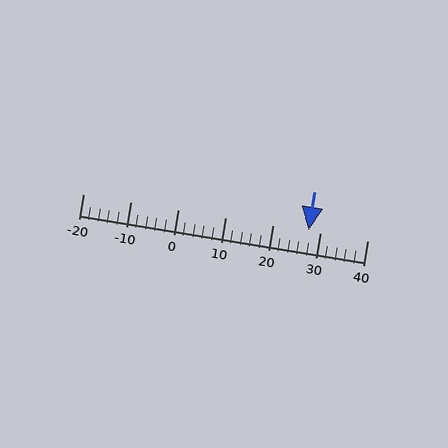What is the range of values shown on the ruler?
The ruler shows values from -20 to 40.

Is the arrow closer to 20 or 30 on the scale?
The arrow is closer to 30.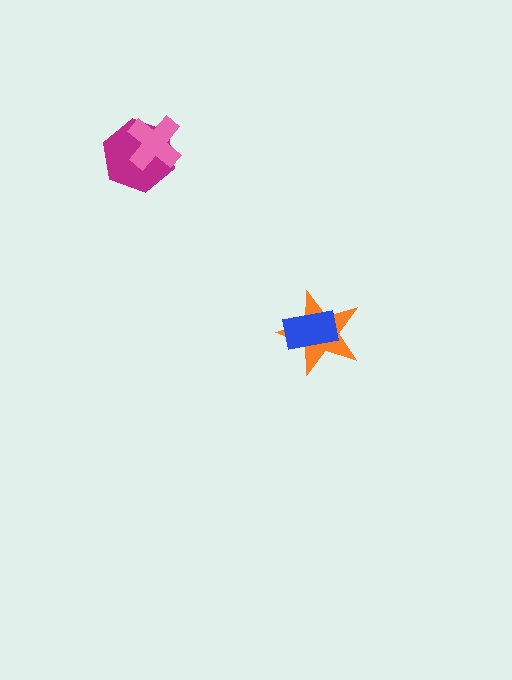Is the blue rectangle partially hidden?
No, no other shape covers it.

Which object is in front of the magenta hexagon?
The pink cross is in front of the magenta hexagon.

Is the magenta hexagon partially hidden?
Yes, it is partially covered by another shape.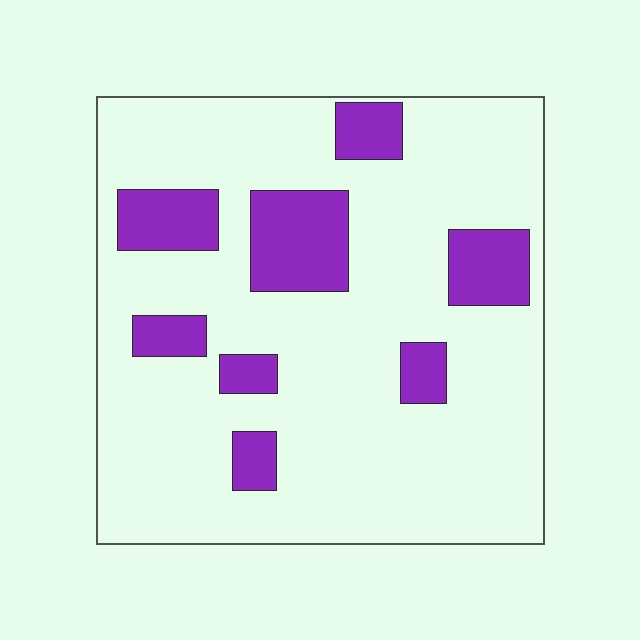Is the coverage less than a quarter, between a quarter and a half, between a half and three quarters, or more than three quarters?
Less than a quarter.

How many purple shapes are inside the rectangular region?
8.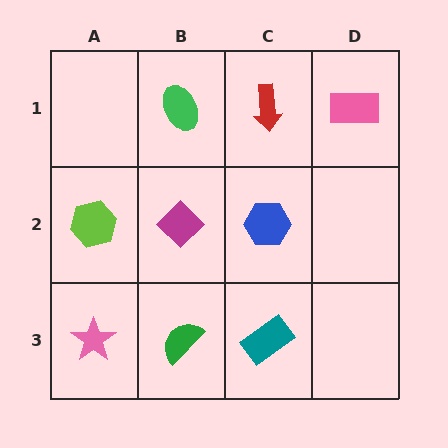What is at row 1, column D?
A pink rectangle.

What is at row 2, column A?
A lime hexagon.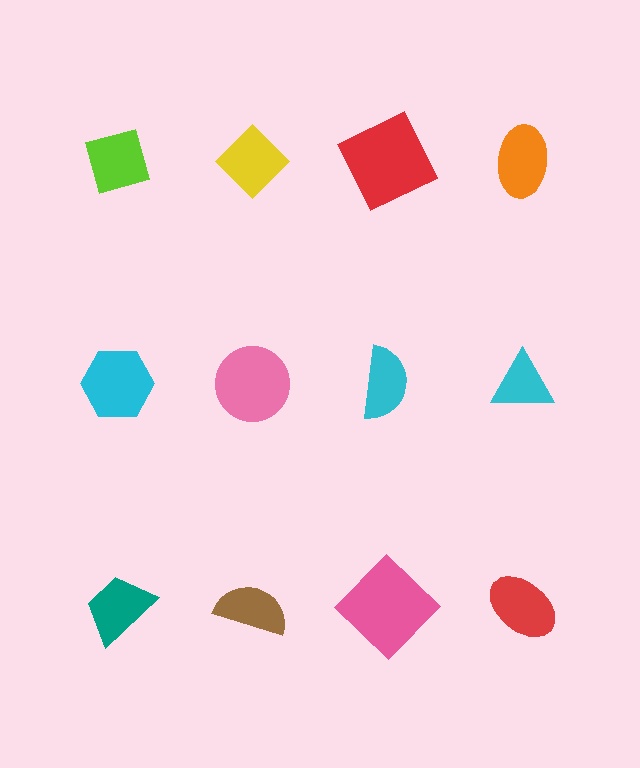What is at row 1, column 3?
A red square.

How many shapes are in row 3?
4 shapes.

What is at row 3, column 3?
A pink diamond.